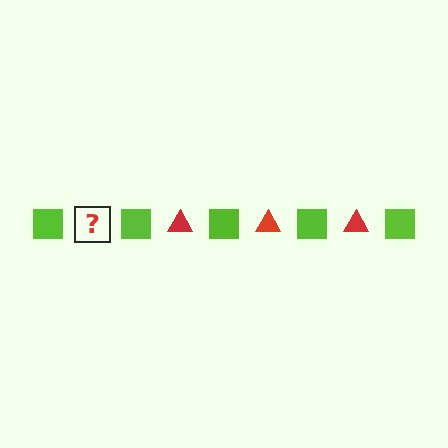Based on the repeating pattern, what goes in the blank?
The blank should be a red triangle.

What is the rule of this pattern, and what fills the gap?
The rule is that the pattern alternates between lime square and red triangle. The gap should be filled with a red triangle.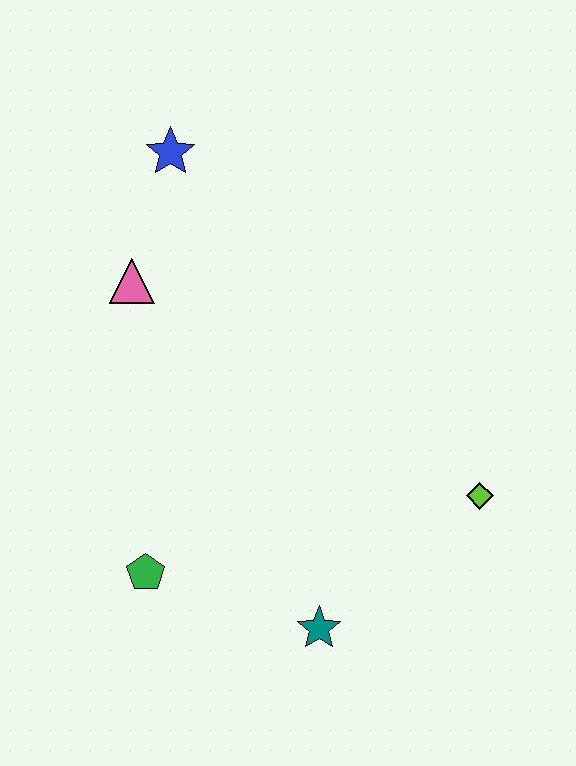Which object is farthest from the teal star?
The blue star is farthest from the teal star.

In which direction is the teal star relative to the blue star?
The teal star is below the blue star.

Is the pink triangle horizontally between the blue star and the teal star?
No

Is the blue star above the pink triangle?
Yes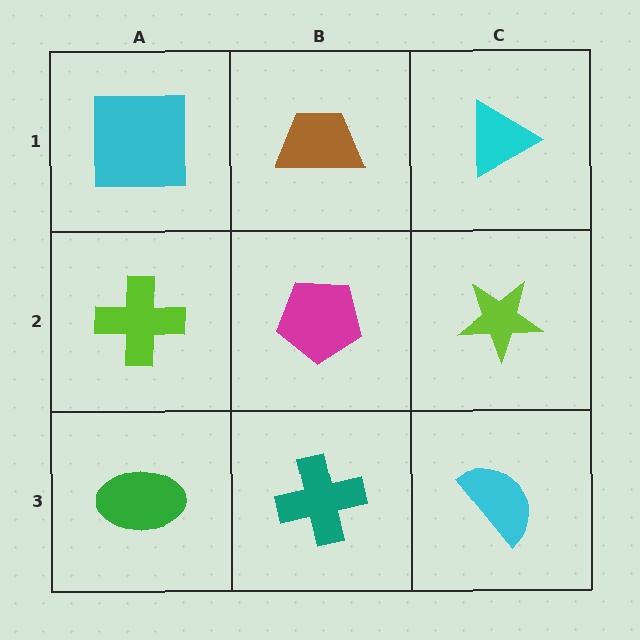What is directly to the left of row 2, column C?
A magenta pentagon.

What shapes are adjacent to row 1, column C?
A lime star (row 2, column C), a brown trapezoid (row 1, column B).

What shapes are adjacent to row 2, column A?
A cyan square (row 1, column A), a green ellipse (row 3, column A), a magenta pentagon (row 2, column B).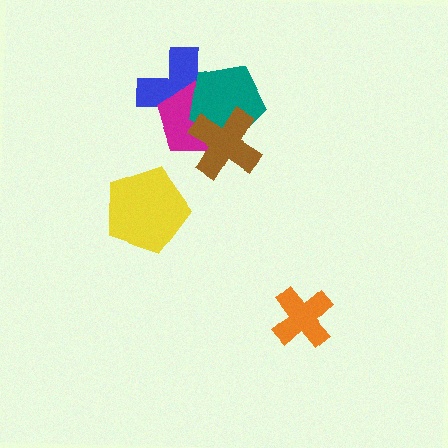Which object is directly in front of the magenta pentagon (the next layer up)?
The teal pentagon is directly in front of the magenta pentagon.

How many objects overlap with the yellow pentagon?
0 objects overlap with the yellow pentagon.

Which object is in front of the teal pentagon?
The brown cross is in front of the teal pentagon.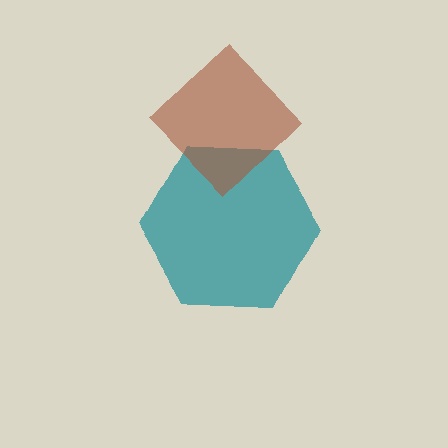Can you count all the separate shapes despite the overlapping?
Yes, there are 2 separate shapes.